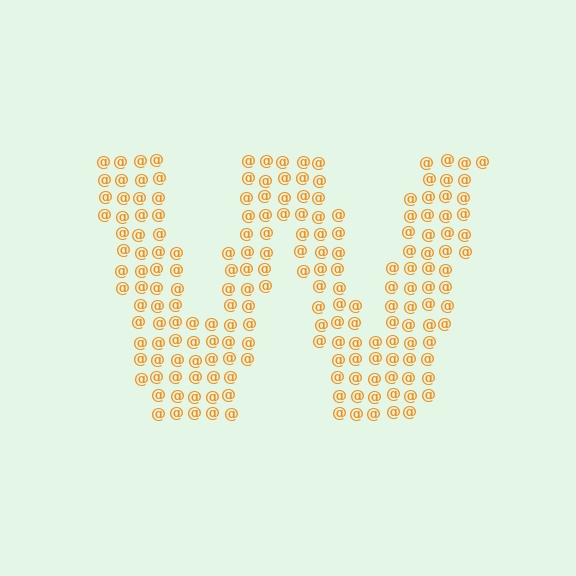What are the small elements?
The small elements are at signs.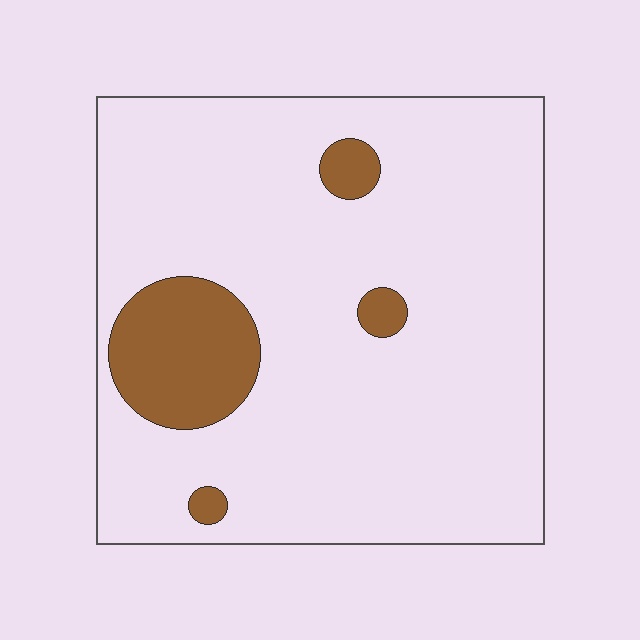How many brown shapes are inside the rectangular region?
4.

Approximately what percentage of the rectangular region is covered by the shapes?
Approximately 10%.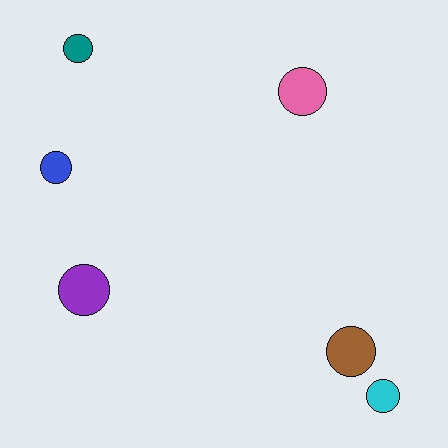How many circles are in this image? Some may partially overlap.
There are 6 circles.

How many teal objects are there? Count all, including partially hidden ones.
There is 1 teal object.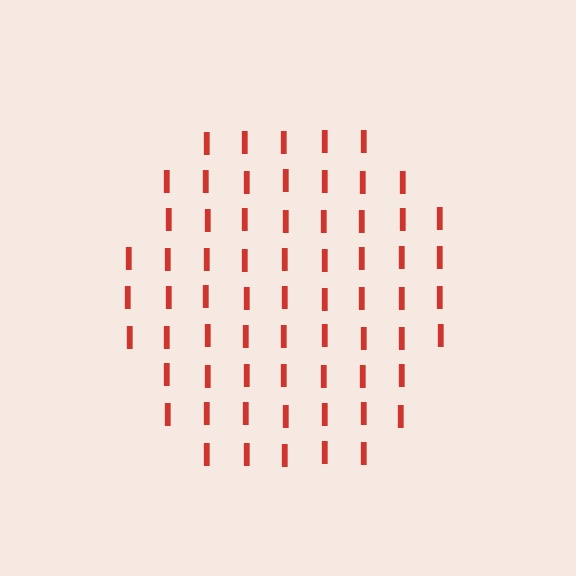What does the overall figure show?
The overall figure shows a hexagon.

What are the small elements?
The small elements are letter I's.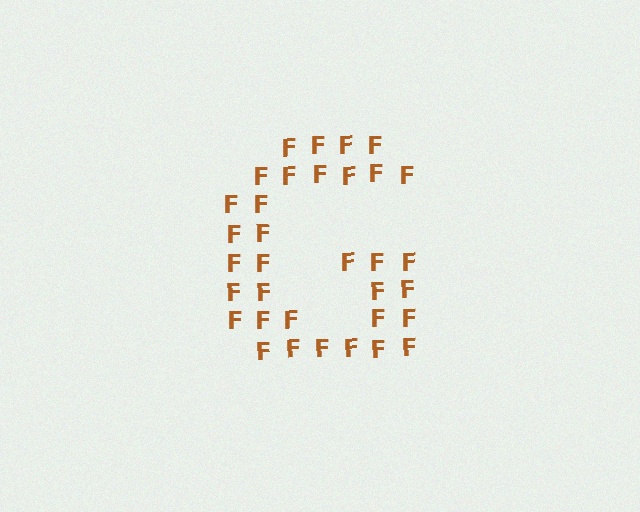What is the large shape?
The large shape is the letter G.